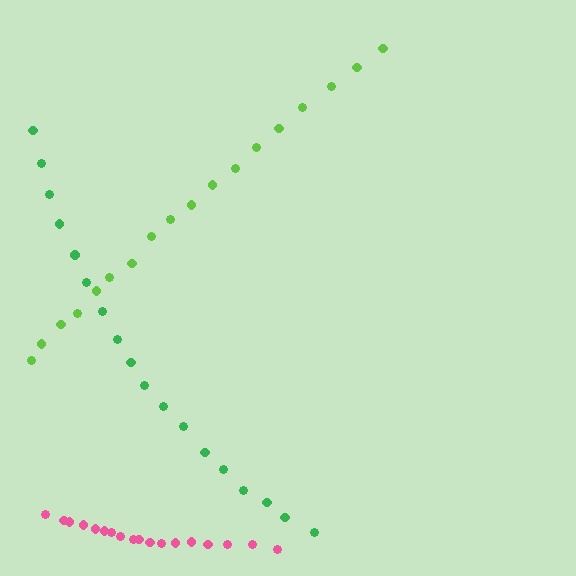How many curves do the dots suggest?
There are 3 distinct paths.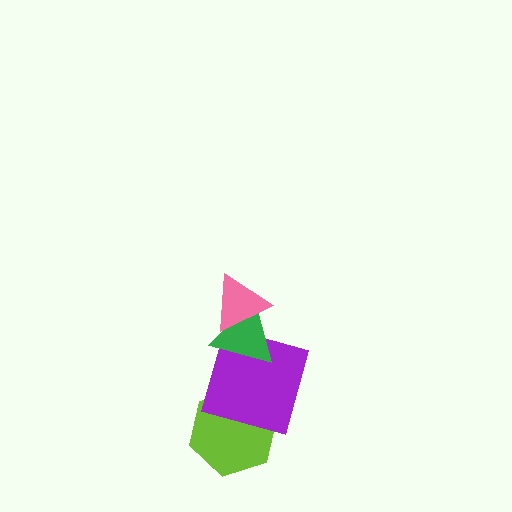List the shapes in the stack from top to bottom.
From top to bottom: the pink triangle, the green triangle, the purple square, the lime hexagon.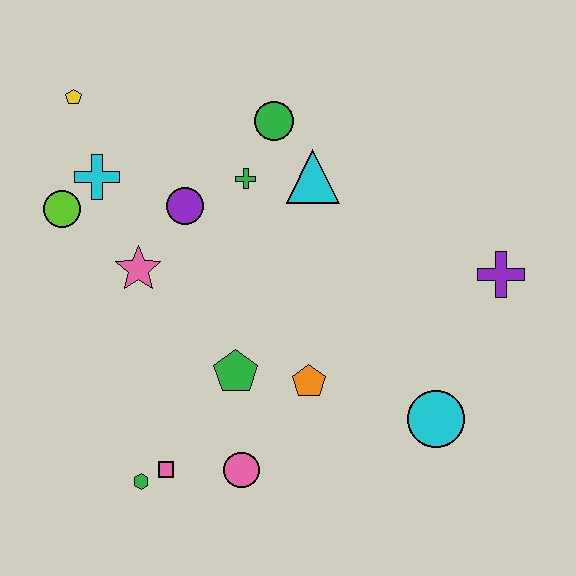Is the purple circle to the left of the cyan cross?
No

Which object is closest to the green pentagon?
The orange pentagon is closest to the green pentagon.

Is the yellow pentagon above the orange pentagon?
Yes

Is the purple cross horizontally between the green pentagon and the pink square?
No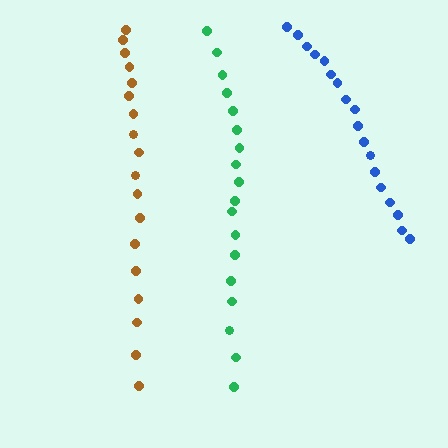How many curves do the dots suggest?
There are 3 distinct paths.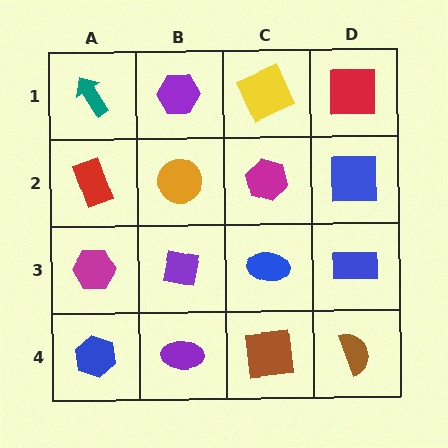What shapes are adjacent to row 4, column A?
A magenta hexagon (row 3, column A), a purple ellipse (row 4, column B).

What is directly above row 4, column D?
A blue rectangle.